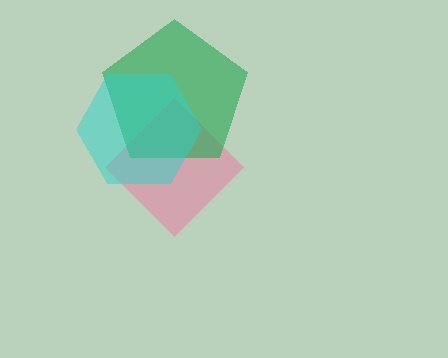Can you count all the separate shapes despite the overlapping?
Yes, there are 3 separate shapes.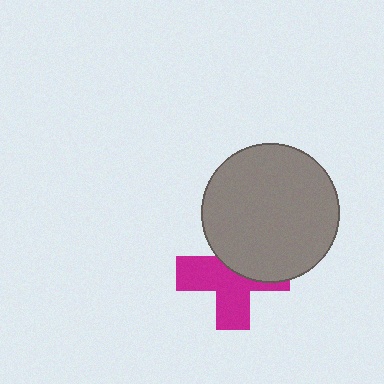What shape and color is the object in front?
The object in front is a gray circle.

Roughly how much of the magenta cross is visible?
About half of it is visible (roughly 57%).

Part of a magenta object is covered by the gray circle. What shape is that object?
It is a cross.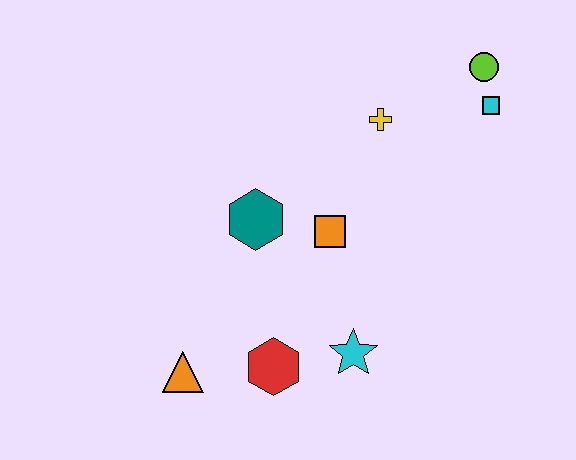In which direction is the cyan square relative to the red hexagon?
The cyan square is above the red hexagon.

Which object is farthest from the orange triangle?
The lime circle is farthest from the orange triangle.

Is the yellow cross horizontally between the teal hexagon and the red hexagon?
No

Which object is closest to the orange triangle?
The red hexagon is closest to the orange triangle.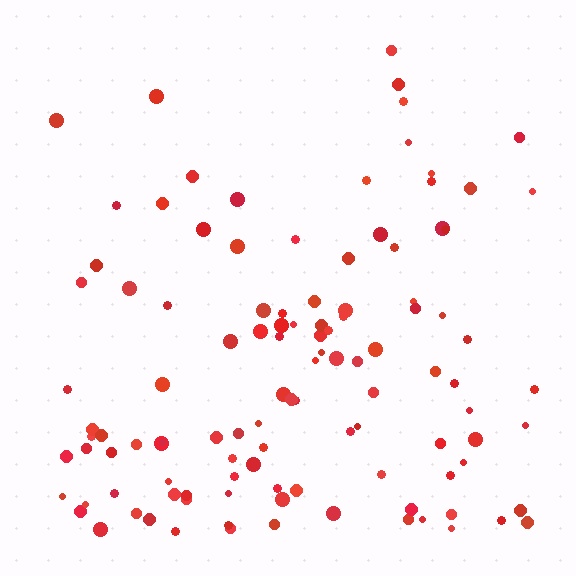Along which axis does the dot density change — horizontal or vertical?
Vertical.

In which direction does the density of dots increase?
From top to bottom, with the bottom side densest.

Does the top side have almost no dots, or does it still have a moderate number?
Still a moderate number, just noticeably fewer than the bottom.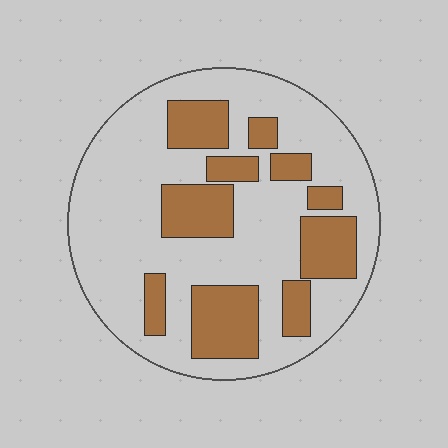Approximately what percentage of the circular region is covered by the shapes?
Approximately 30%.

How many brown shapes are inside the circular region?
10.